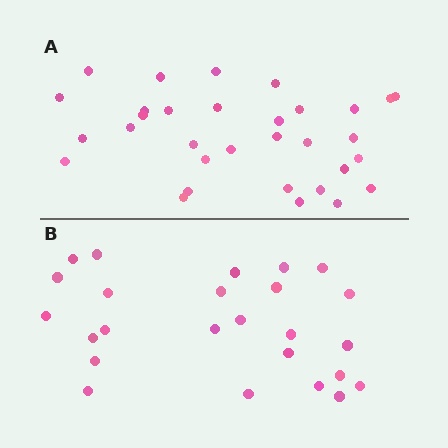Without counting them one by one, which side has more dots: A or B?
Region A (the top region) has more dots.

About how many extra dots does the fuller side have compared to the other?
Region A has roughly 8 or so more dots than region B.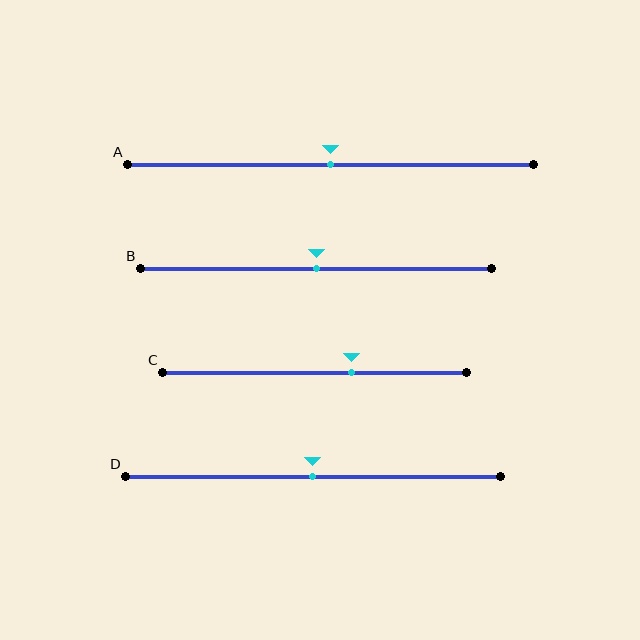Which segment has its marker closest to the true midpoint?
Segment A has its marker closest to the true midpoint.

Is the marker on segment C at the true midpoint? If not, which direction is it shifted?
No, the marker on segment C is shifted to the right by about 12% of the segment length.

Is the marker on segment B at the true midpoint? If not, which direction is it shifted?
Yes, the marker on segment B is at the true midpoint.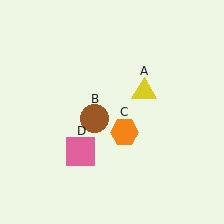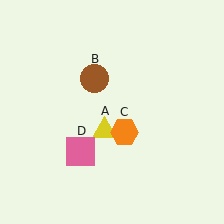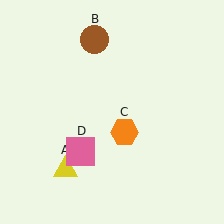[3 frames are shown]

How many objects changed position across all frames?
2 objects changed position: yellow triangle (object A), brown circle (object B).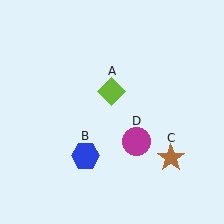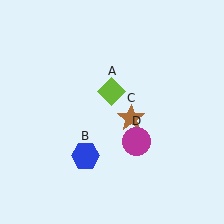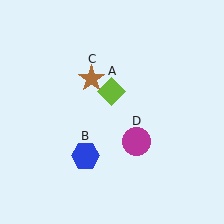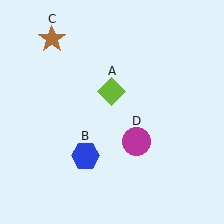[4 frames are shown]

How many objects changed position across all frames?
1 object changed position: brown star (object C).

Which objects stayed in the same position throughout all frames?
Lime diamond (object A) and blue hexagon (object B) and magenta circle (object D) remained stationary.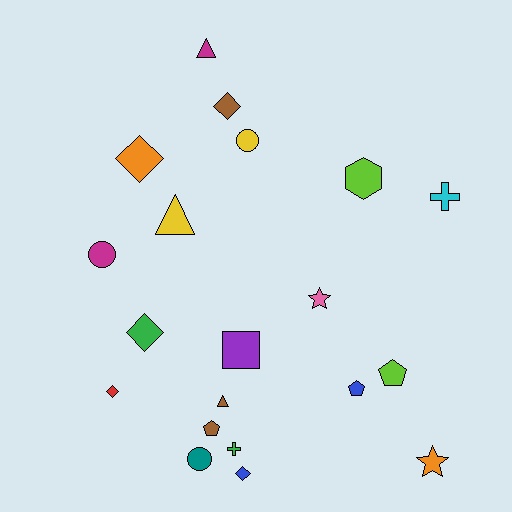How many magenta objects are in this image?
There are 2 magenta objects.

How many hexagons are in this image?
There is 1 hexagon.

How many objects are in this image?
There are 20 objects.